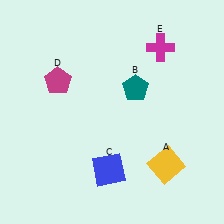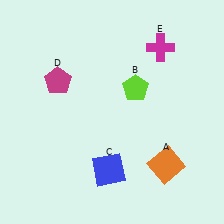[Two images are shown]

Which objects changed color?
A changed from yellow to orange. B changed from teal to lime.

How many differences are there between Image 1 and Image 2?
There are 2 differences between the two images.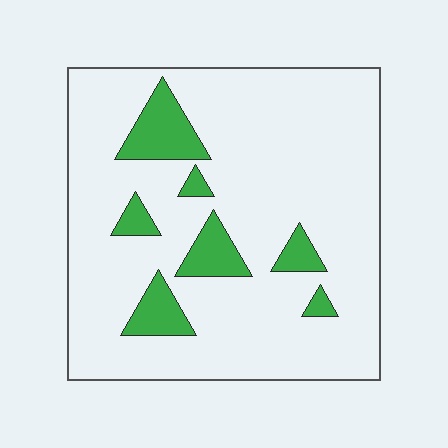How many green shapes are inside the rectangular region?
7.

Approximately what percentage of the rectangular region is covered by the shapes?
Approximately 15%.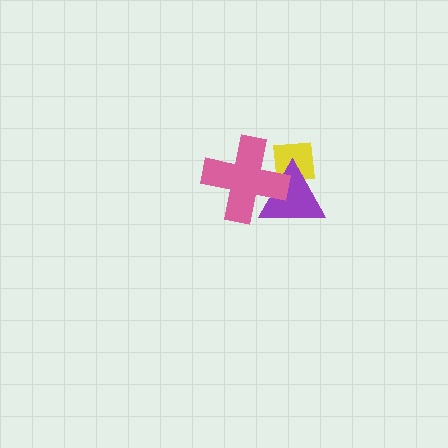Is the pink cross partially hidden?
No, no other shape covers it.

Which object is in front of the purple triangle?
The pink cross is in front of the purple triangle.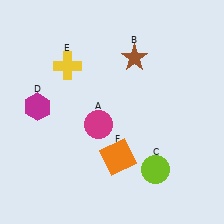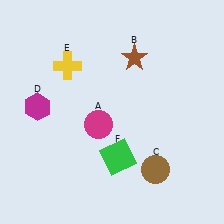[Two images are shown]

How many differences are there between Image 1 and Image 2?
There are 2 differences between the two images.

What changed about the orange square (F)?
In Image 1, F is orange. In Image 2, it changed to green.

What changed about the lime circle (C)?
In Image 1, C is lime. In Image 2, it changed to brown.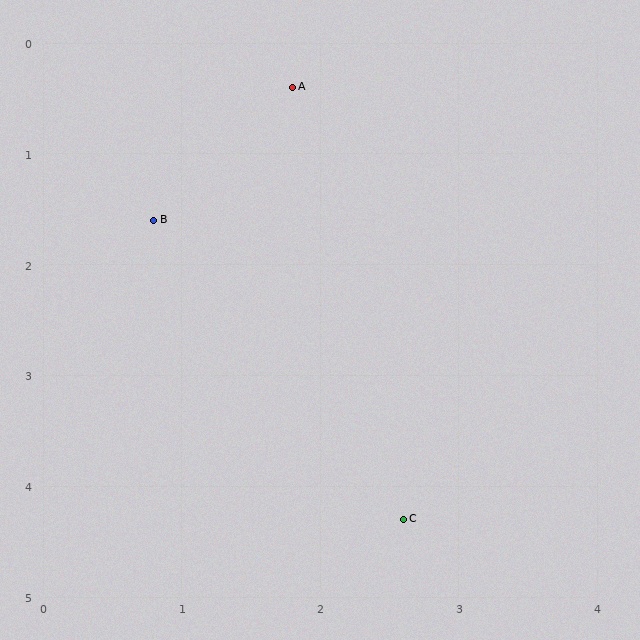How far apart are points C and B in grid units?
Points C and B are about 3.2 grid units apart.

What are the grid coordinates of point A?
Point A is at approximately (1.8, 0.4).